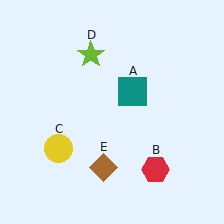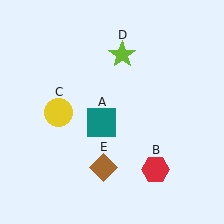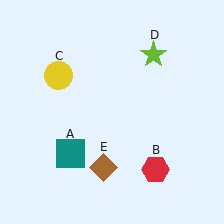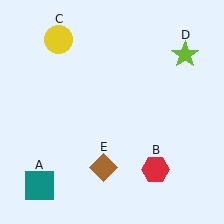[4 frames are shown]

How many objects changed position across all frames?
3 objects changed position: teal square (object A), yellow circle (object C), lime star (object D).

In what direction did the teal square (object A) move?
The teal square (object A) moved down and to the left.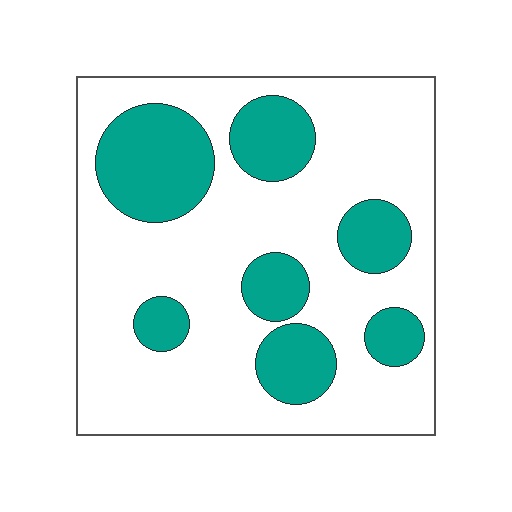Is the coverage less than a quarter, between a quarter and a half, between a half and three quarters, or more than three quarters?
Between a quarter and a half.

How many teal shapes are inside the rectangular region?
7.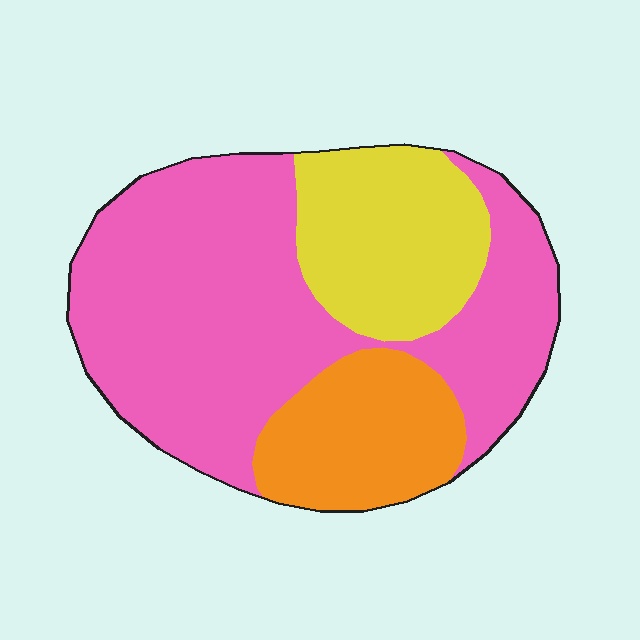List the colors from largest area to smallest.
From largest to smallest: pink, yellow, orange.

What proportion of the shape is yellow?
Yellow takes up about one fifth (1/5) of the shape.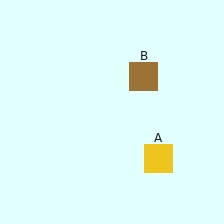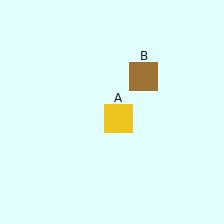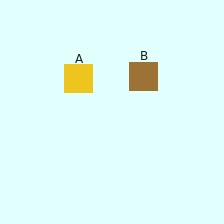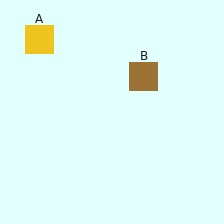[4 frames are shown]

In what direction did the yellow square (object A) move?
The yellow square (object A) moved up and to the left.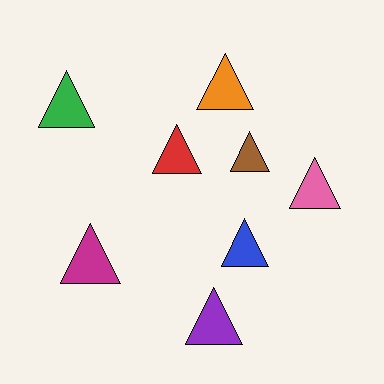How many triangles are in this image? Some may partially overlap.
There are 8 triangles.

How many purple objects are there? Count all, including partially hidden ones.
There is 1 purple object.